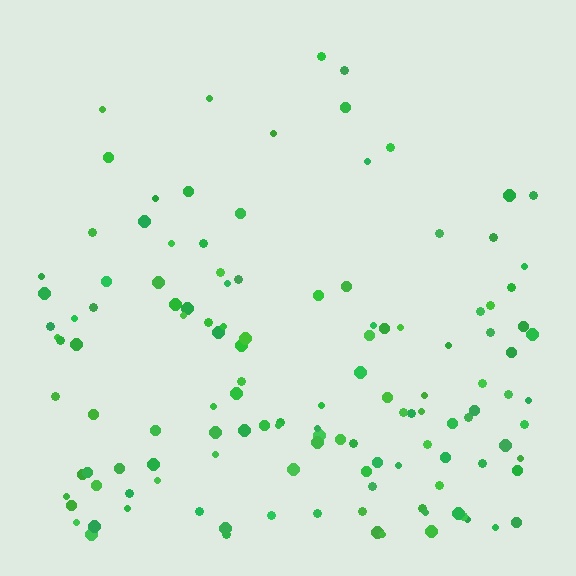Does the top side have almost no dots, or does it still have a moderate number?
Still a moderate number, just noticeably fewer than the bottom.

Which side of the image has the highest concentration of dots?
The bottom.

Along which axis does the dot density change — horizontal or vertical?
Vertical.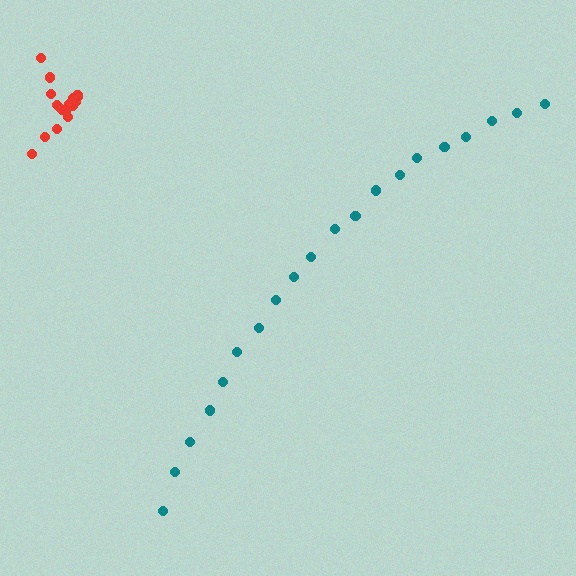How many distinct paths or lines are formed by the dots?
There are 2 distinct paths.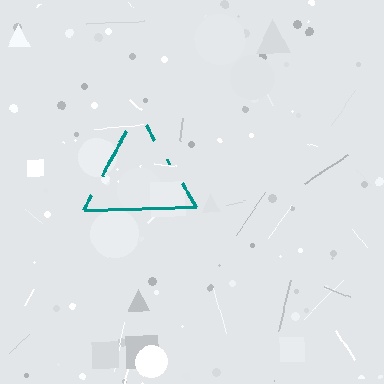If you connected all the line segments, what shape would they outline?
They would outline a triangle.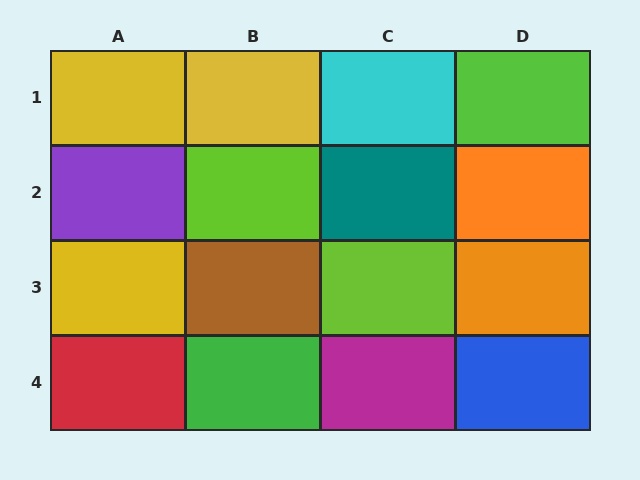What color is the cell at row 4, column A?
Red.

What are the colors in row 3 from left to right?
Yellow, brown, lime, orange.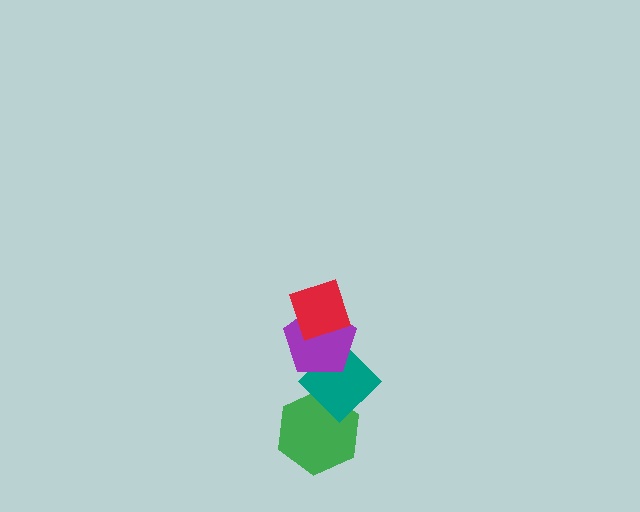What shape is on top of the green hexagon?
The teal diamond is on top of the green hexagon.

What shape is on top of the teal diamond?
The purple pentagon is on top of the teal diamond.